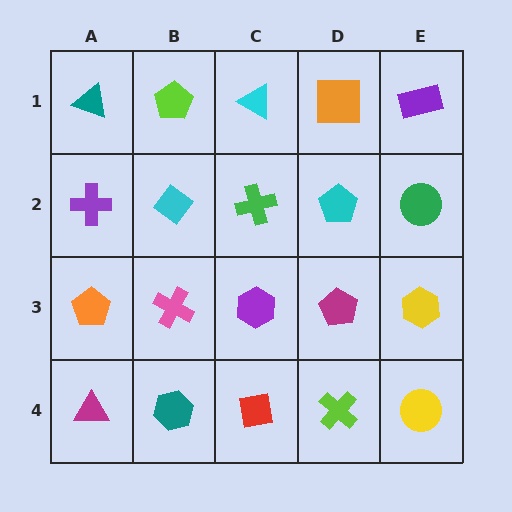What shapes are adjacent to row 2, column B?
A lime pentagon (row 1, column B), a pink cross (row 3, column B), a purple cross (row 2, column A), a green cross (row 2, column C).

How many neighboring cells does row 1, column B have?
3.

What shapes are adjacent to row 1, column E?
A green circle (row 2, column E), an orange square (row 1, column D).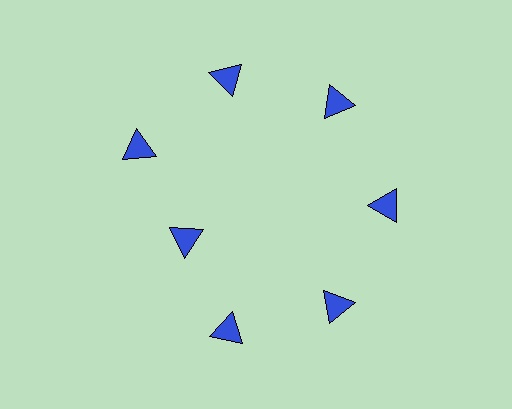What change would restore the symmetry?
The symmetry would be restored by moving it outward, back onto the ring so that all 7 triangles sit at equal angles and equal distance from the center.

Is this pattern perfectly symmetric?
No. The 7 blue triangles are arranged in a ring, but one element near the 8 o'clock position is pulled inward toward the center, breaking the 7-fold rotational symmetry.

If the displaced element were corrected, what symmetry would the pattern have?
It would have 7-fold rotational symmetry — the pattern would map onto itself every 51 degrees.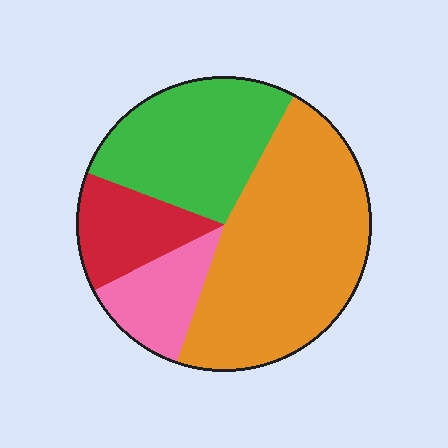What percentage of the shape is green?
Green takes up about one quarter (1/4) of the shape.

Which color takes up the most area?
Orange, at roughly 45%.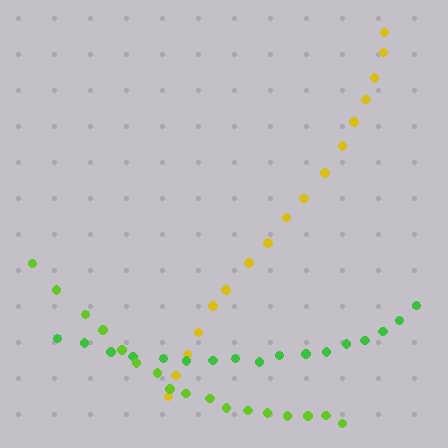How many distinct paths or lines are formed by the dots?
There are 3 distinct paths.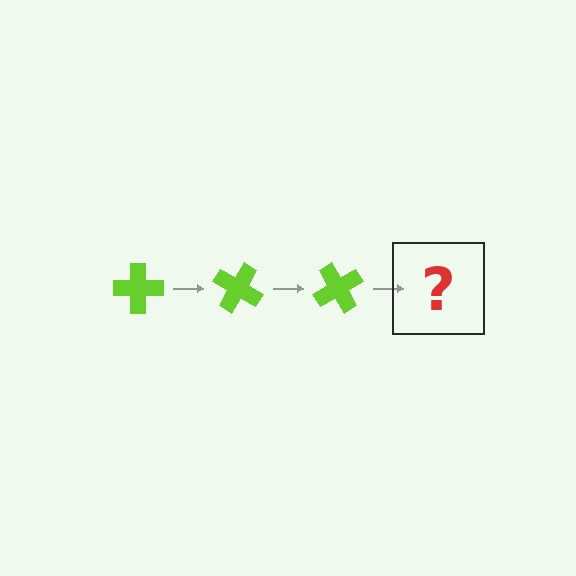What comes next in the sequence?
The next element should be a lime cross rotated 90 degrees.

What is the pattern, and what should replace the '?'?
The pattern is that the cross rotates 30 degrees each step. The '?' should be a lime cross rotated 90 degrees.